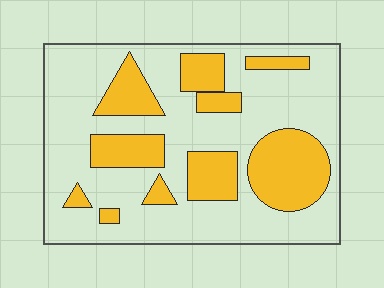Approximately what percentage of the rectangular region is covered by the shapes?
Approximately 30%.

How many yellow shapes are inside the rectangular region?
10.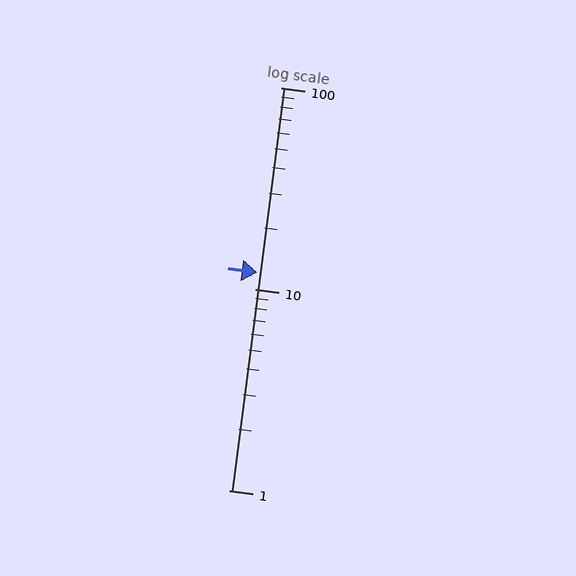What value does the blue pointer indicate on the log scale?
The pointer indicates approximately 12.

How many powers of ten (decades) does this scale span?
The scale spans 2 decades, from 1 to 100.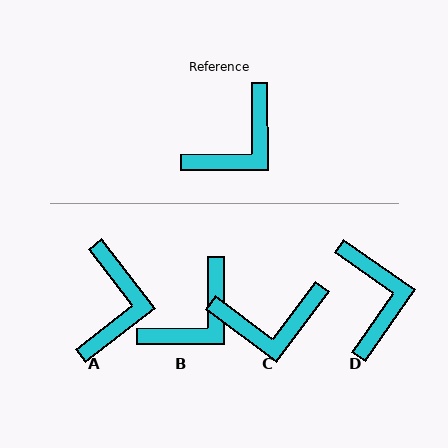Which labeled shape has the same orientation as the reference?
B.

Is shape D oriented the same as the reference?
No, it is off by about 55 degrees.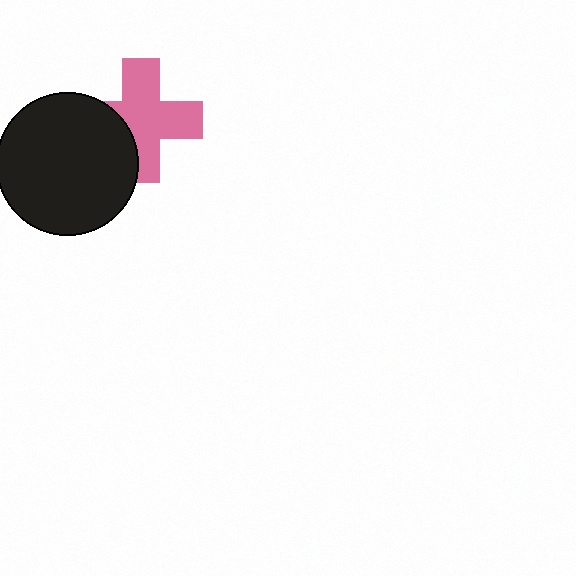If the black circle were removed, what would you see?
You would see the complete pink cross.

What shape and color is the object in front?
The object in front is a black circle.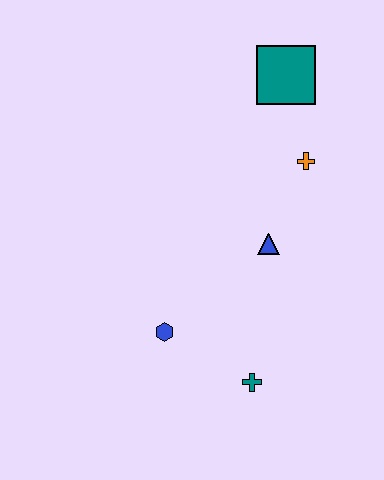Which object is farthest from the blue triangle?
The teal square is farthest from the blue triangle.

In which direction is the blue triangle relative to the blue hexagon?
The blue triangle is to the right of the blue hexagon.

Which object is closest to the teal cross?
The blue hexagon is closest to the teal cross.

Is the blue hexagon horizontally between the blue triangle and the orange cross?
No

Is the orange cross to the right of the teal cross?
Yes